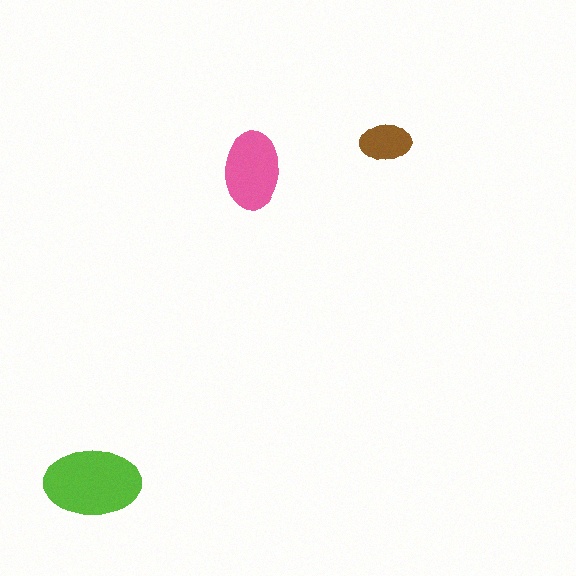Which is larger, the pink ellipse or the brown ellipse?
The pink one.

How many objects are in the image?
There are 3 objects in the image.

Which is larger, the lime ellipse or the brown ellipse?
The lime one.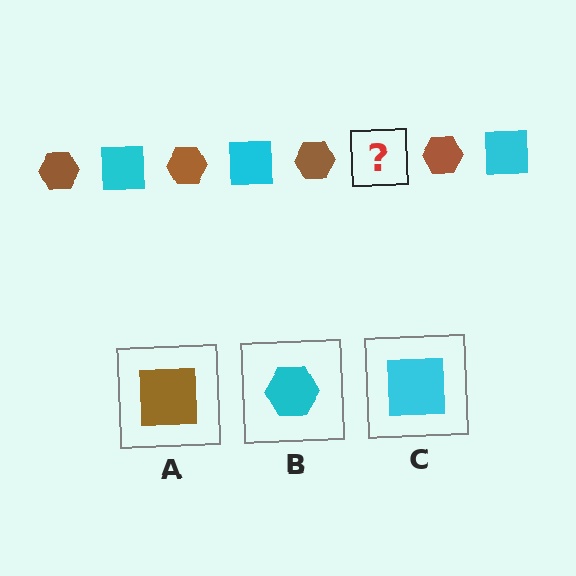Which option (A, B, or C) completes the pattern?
C.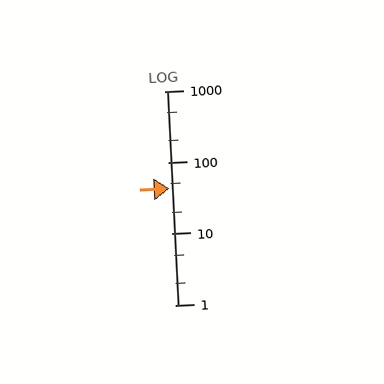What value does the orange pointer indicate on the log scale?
The pointer indicates approximately 43.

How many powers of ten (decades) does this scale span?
The scale spans 3 decades, from 1 to 1000.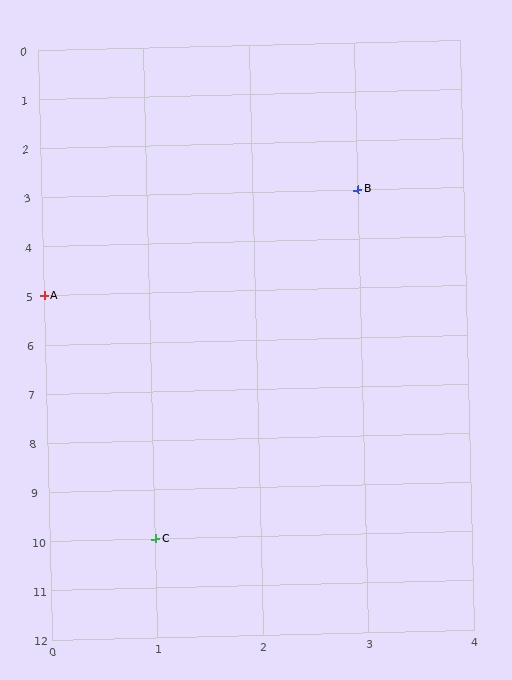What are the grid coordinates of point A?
Point A is at grid coordinates (0, 5).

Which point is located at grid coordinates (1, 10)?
Point C is at (1, 10).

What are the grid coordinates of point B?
Point B is at grid coordinates (3, 3).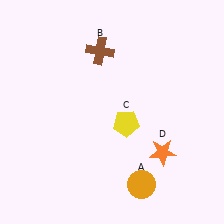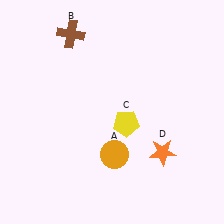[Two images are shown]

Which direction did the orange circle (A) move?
The orange circle (A) moved up.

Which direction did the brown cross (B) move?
The brown cross (B) moved left.